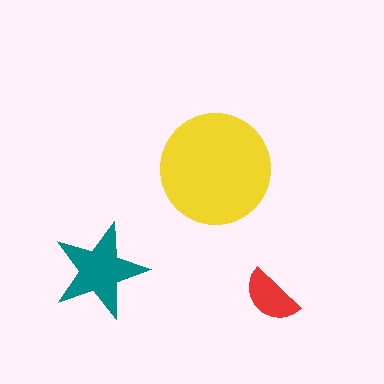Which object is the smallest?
The red semicircle.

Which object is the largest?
The yellow circle.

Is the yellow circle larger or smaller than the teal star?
Larger.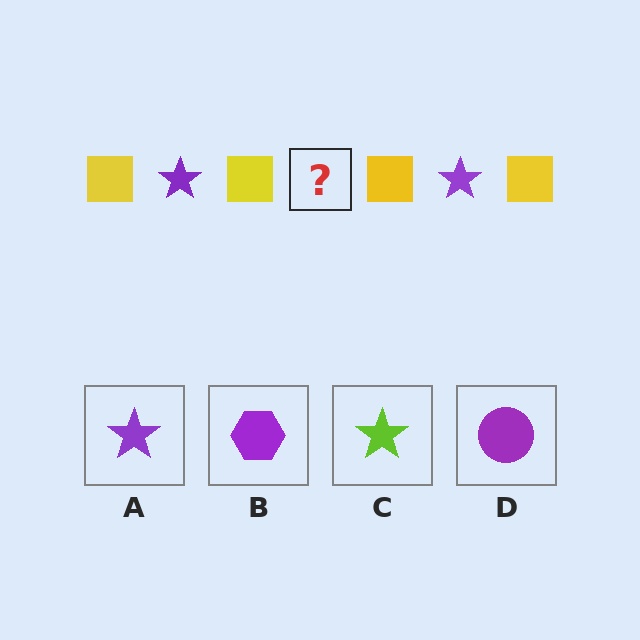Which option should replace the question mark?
Option A.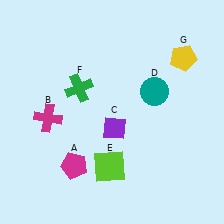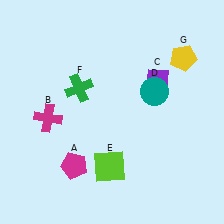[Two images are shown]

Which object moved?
The purple diamond (C) moved up.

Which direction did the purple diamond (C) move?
The purple diamond (C) moved up.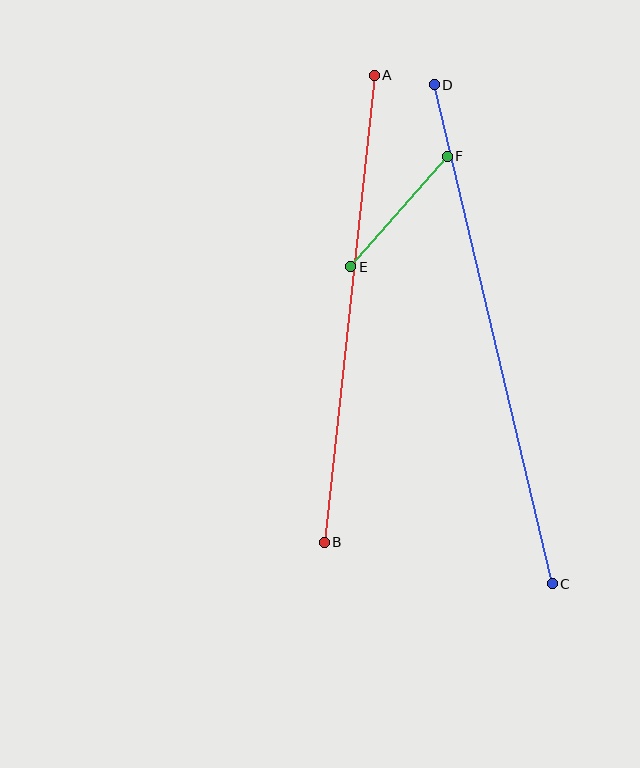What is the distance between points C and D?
The distance is approximately 512 pixels.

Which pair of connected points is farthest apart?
Points C and D are farthest apart.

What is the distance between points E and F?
The distance is approximately 146 pixels.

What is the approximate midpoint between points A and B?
The midpoint is at approximately (349, 309) pixels.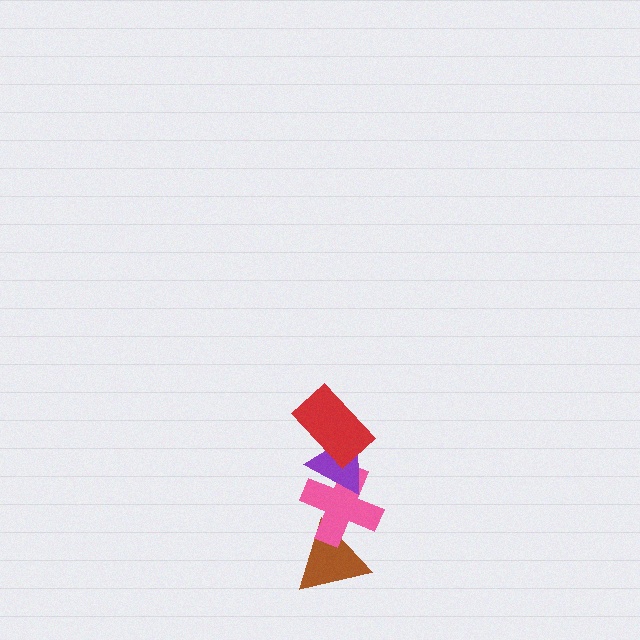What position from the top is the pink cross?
The pink cross is 3rd from the top.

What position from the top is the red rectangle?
The red rectangle is 1st from the top.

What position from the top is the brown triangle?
The brown triangle is 4th from the top.